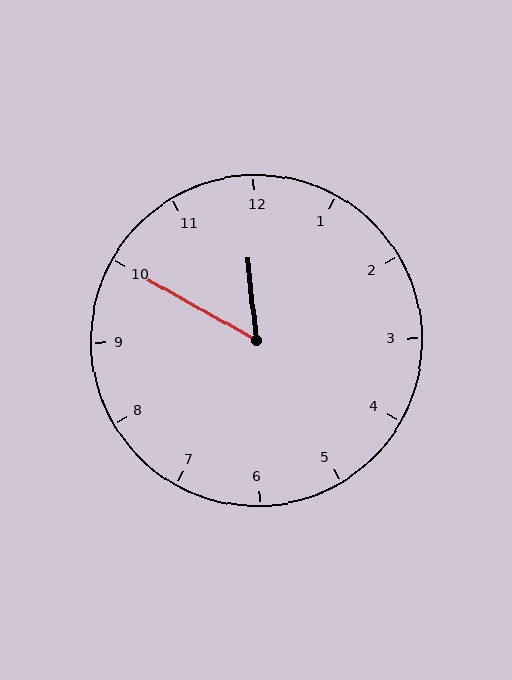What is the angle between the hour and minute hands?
Approximately 55 degrees.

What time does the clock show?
11:50.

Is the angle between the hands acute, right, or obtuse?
It is acute.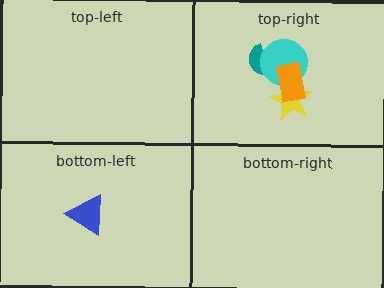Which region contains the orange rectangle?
The top-right region.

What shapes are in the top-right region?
The teal semicircle, the cyan circle, the yellow star, the orange rectangle.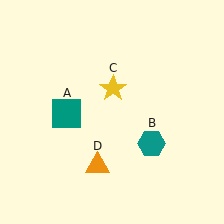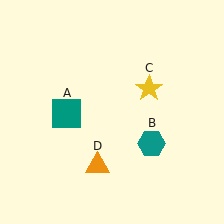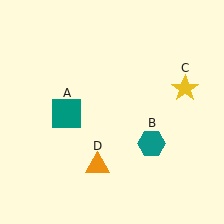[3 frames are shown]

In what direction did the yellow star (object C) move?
The yellow star (object C) moved right.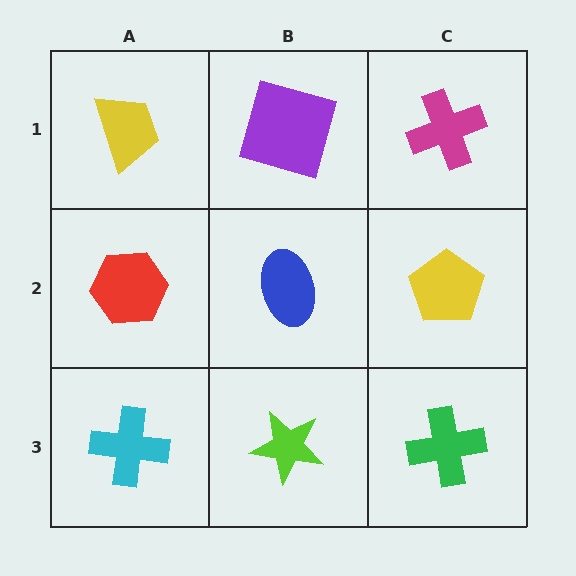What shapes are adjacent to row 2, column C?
A magenta cross (row 1, column C), a green cross (row 3, column C), a blue ellipse (row 2, column B).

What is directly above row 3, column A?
A red hexagon.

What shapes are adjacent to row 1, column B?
A blue ellipse (row 2, column B), a yellow trapezoid (row 1, column A), a magenta cross (row 1, column C).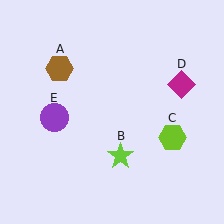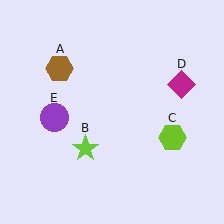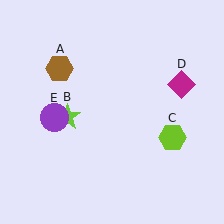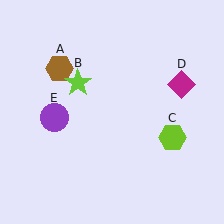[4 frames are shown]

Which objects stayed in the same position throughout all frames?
Brown hexagon (object A) and lime hexagon (object C) and magenta diamond (object D) and purple circle (object E) remained stationary.